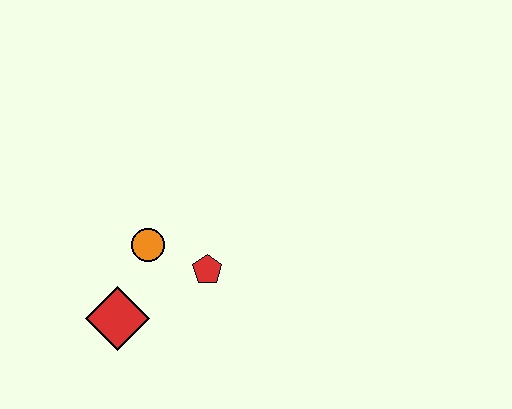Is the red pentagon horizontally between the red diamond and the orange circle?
No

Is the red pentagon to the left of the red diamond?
No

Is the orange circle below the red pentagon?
No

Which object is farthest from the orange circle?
The red diamond is farthest from the orange circle.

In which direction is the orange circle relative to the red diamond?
The orange circle is above the red diamond.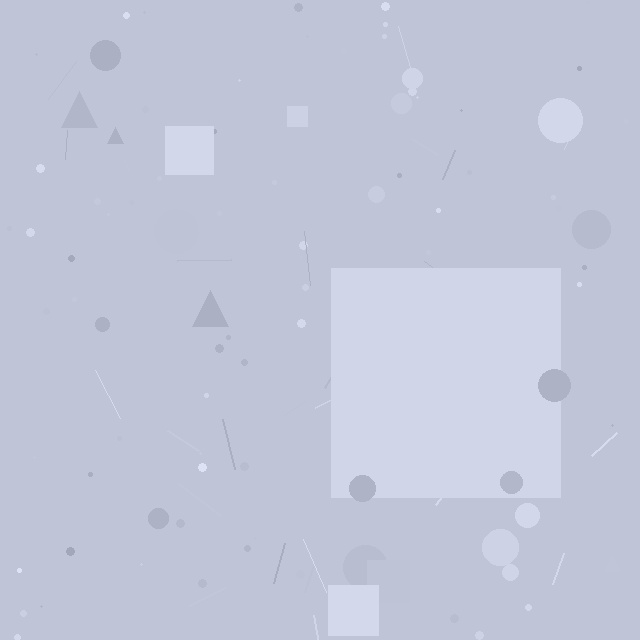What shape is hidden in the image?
A square is hidden in the image.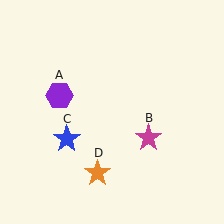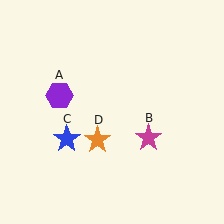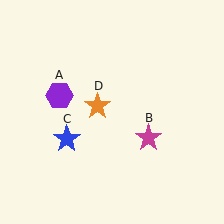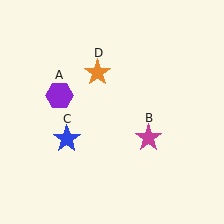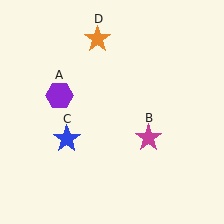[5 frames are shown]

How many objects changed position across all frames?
1 object changed position: orange star (object D).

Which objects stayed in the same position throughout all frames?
Purple hexagon (object A) and magenta star (object B) and blue star (object C) remained stationary.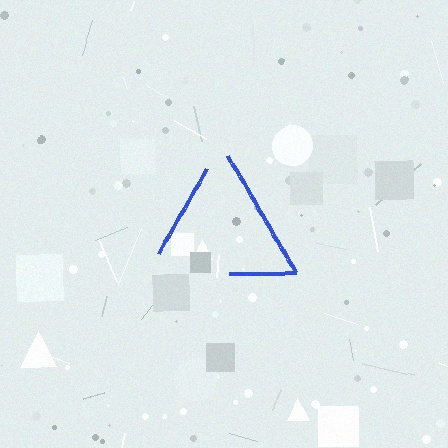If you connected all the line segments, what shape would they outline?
They would outline a triangle.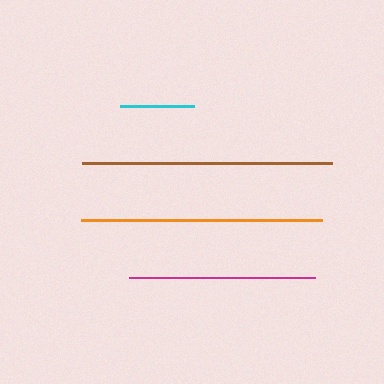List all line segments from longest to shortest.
From longest to shortest: brown, orange, magenta, cyan.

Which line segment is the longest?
The brown line is the longest at approximately 249 pixels.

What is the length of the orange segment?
The orange segment is approximately 241 pixels long.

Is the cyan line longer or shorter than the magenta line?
The magenta line is longer than the cyan line.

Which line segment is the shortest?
The cyan line is the shortest at approximately 75 pixels.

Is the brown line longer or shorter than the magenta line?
The brown line is longer than the magenta line.